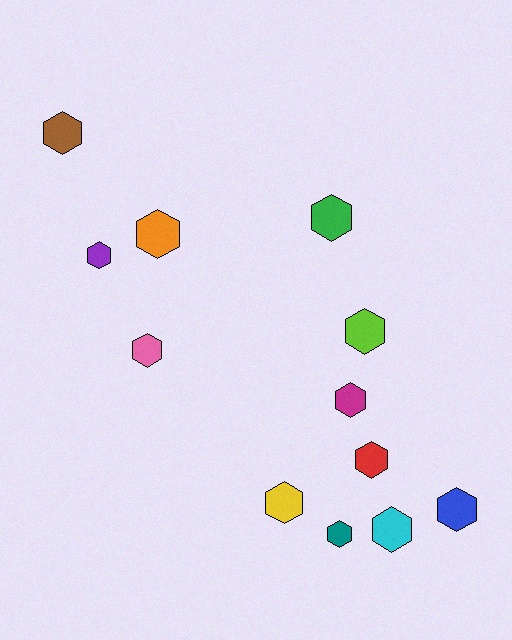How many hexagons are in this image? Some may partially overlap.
There are 12 hexagons.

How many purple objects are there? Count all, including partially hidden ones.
There is 1 purple object.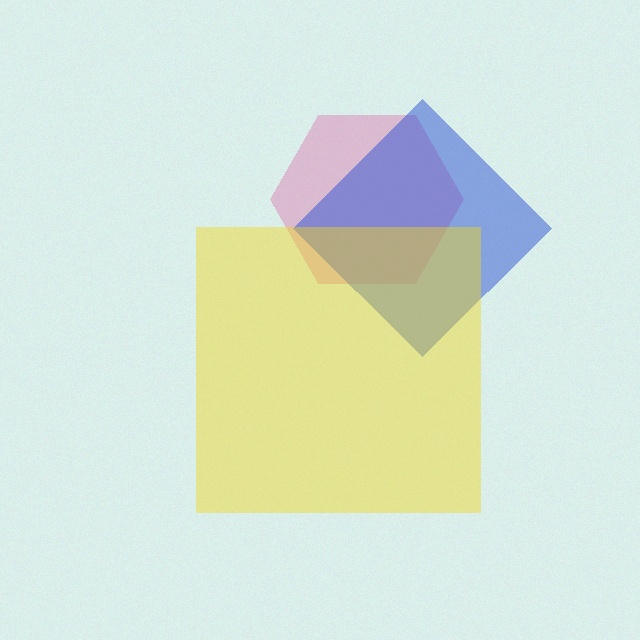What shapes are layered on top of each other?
The layered shapes are: a pink hexagon, a blue diamond, a yellow square.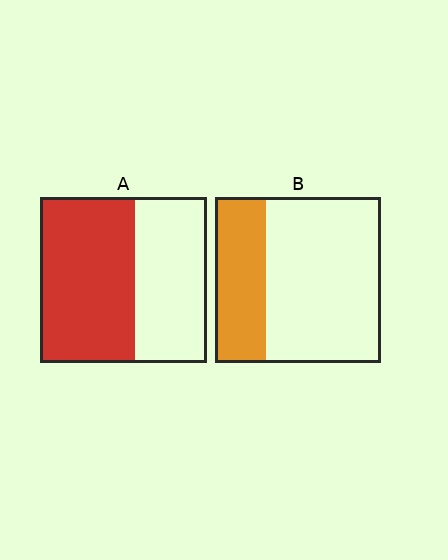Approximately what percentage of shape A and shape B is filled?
A is approximately 55% and B is approximately 30%.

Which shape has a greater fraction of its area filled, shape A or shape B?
Shape A.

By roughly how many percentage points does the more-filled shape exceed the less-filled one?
By roughly 25 percentage points (A over B).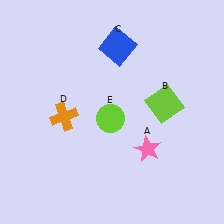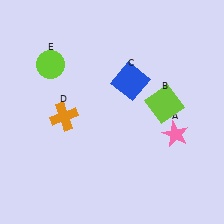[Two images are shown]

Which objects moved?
The objects that moved are: the pink star (A), the blue square (C), the lime circle (E).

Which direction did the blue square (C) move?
The blue square (C) moved down.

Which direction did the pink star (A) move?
The pink star (A) moved right.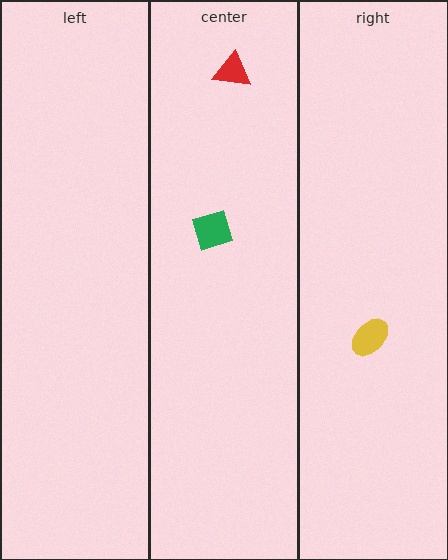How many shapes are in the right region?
1.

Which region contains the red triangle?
The center region.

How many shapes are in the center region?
2.